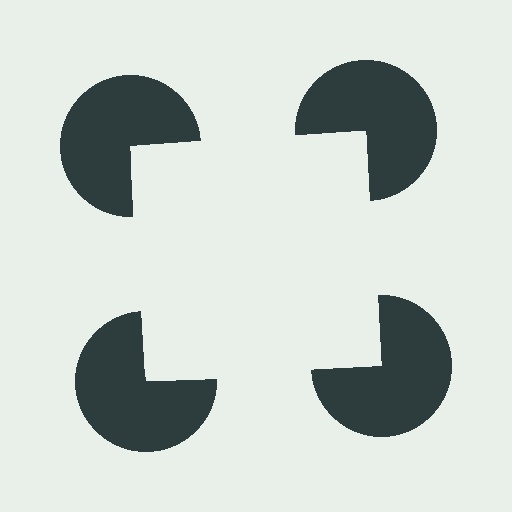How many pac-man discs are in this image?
There are 4 — one at each vertex of the illusory square.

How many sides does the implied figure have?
4 sides.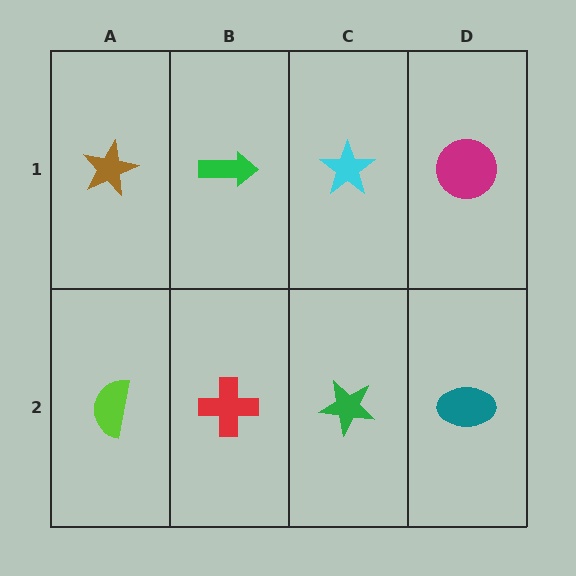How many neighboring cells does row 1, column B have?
3.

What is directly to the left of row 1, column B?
A brown star.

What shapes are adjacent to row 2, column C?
A cyan star (row 1, column C), a red cross (row 2, column B), a teal ellipse (row 2, column D).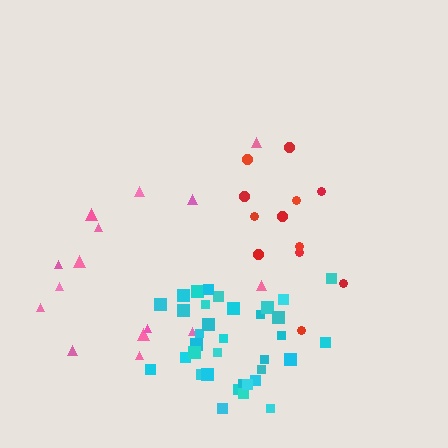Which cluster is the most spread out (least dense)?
Pink.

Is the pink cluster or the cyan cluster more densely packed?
Cyan.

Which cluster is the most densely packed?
Cyan.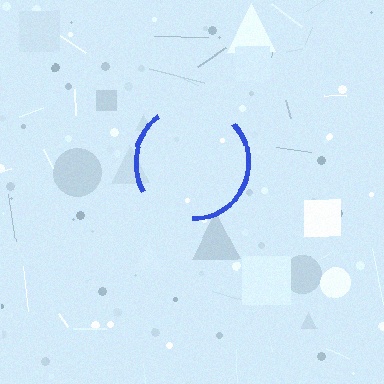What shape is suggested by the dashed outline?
The dashed outline suggests a circle.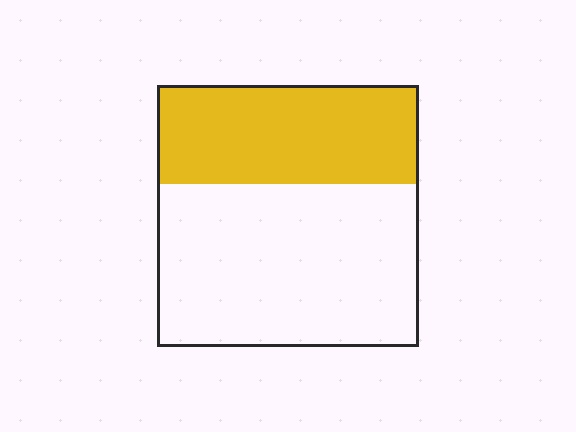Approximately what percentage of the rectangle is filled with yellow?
Approximately 40%.